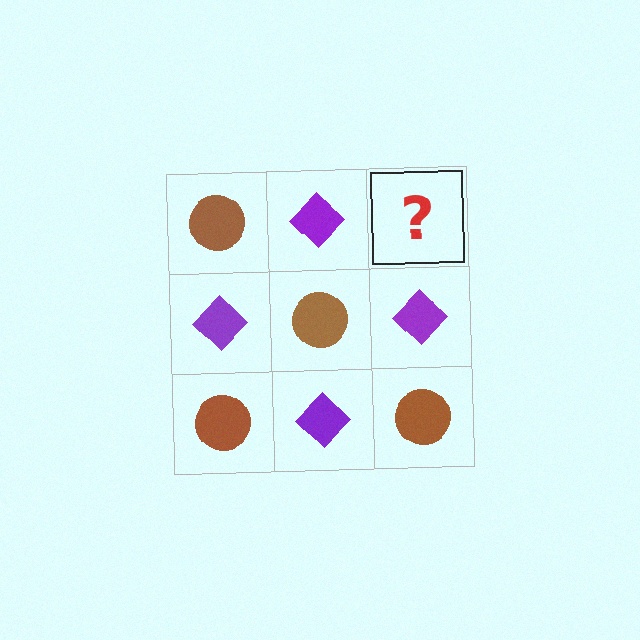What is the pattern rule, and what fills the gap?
The rule is that it alternates brown circle and purple diamond in a checkerboard pattern. The gap should be filled with a brown circle.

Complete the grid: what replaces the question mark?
The question mark should be replaced with a brown circle.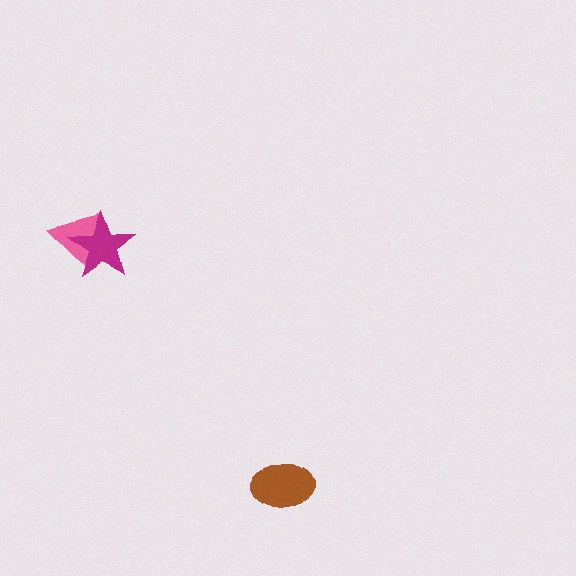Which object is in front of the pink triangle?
The magenta star is in front of the pink triangle.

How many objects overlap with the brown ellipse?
0 objects overlap with the brown ellipse.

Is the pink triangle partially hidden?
Yes, it is partially covered by another shape.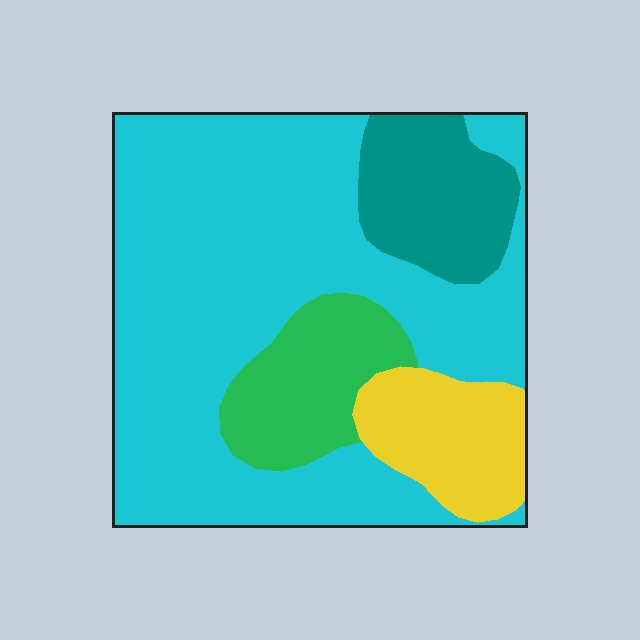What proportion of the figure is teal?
Teal covers about 15% of the figure.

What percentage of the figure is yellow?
Yellow covers 12% of the figure.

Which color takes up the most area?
Cyan, at roughly 65%.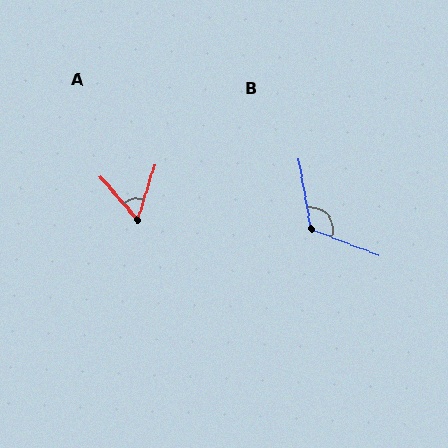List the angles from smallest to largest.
A (58°), B (121°).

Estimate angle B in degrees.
Approximately 121 degrees.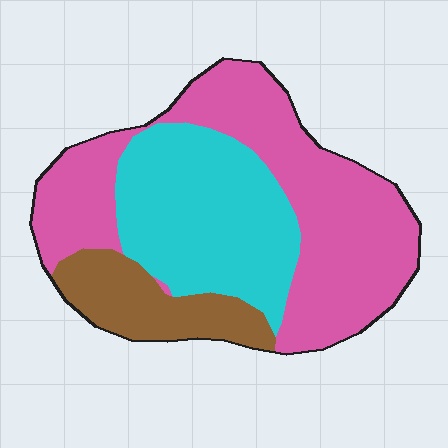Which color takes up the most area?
Pink, at roughly 50%.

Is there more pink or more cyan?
Pink.